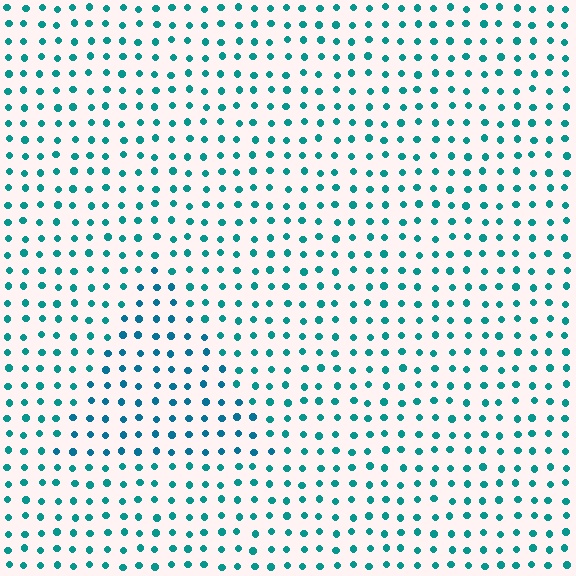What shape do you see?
I see a triangle.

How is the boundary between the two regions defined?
The boundary is defined purely by a slight shift in hue (about 19 degrees). Spacing, size, and orientation are identical on both sides.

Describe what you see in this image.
The image is filled with small teal elements in a uniform arrangement. A triangle-shaped region is visible where the elements are tinted to a slightly different hue, forming a subtle color boundary.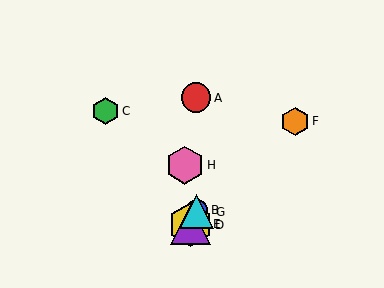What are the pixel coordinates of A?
Object A is at (196, 98).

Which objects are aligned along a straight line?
Objects B, D, E, G are aligned along a straight line.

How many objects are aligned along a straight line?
4 objects (B, D, E, G) are aligned along a straight line.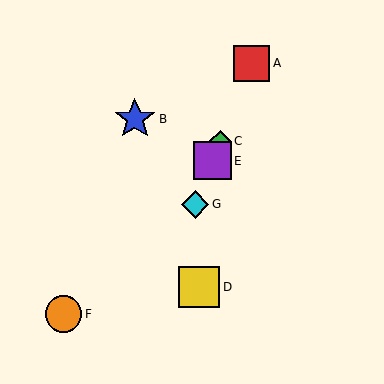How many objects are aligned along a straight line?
4 objects (A, C, E, G) are aligned along a straight line.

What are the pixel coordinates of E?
Object E is at (213, 161).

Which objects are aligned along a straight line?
Objects A, C, E, G are aligned along a straight line.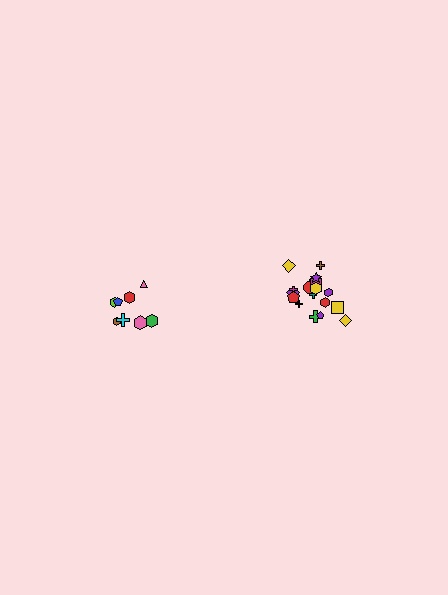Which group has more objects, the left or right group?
The right group.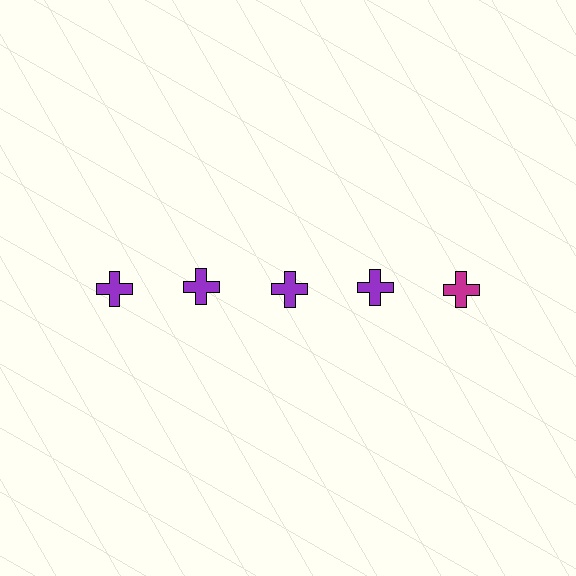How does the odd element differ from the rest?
It has a different color: magenta instead of purple.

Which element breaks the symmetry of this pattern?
The magenta cross in the top row, rightmost column breaks the symmetry. All other shapes are purple crosses.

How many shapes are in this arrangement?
There are 5 shapes arranged in a grid pattern.